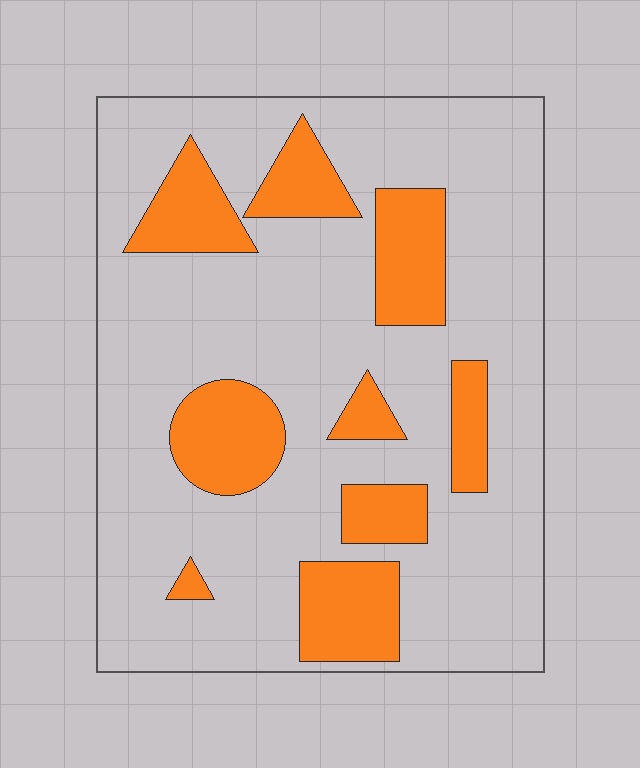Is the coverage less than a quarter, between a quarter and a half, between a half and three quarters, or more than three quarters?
Less than a quarter.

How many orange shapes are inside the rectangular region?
9.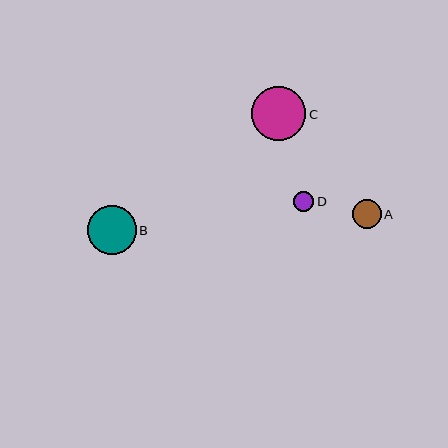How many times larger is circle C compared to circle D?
Circle C is approximately 2.7 times the size of circle D.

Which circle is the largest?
Circle C is the largest with a size of approximately 54 pixels.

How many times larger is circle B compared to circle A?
Circle B is approximately 1.7 times the size of circle A.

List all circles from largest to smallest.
From largest to smallest: C, B, A, D.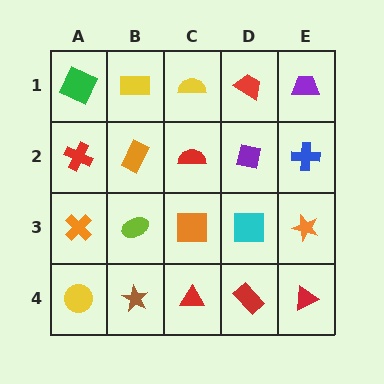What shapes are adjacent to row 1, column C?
A red semicircle (row 2, column C), a yellow rectangle (row 1, column B), a red trapezoid (row 1, column D).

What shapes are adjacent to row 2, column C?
A yellow semicircle (row 1, column C), an orange square (row 3, column C), an orange rectangle (row 2, column B), a purple square (row 2, column D).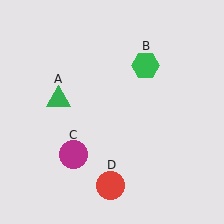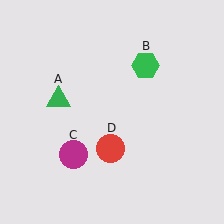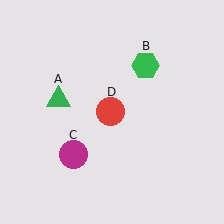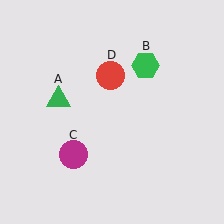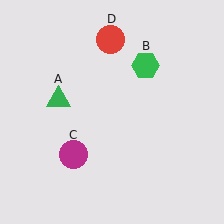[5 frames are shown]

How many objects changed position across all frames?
1 object changed position: red circle (object D).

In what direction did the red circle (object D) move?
The red circle (object D) moved up.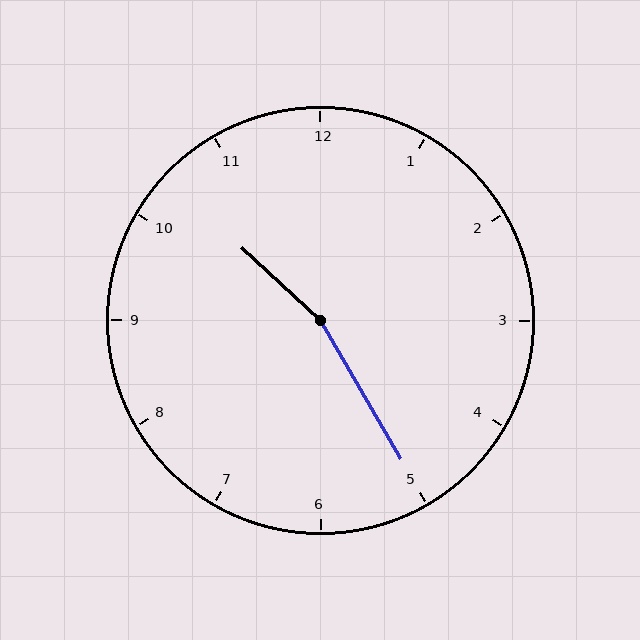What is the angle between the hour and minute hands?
Approximately 162 degrees.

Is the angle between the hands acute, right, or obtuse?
It is obtuse.